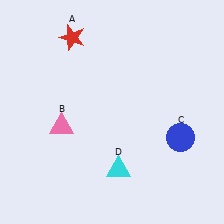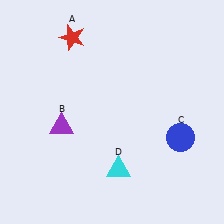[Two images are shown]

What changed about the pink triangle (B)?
In Image 1, B is pink. In Image 2, it changed to purple.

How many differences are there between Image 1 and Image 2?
There is 1 difference between the two images.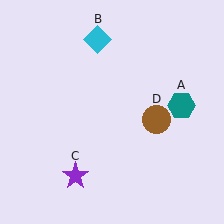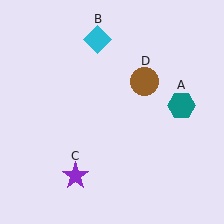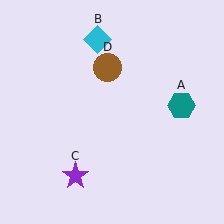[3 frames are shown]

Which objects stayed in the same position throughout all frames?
Teal hexagon (object A) and cyan diamond (object B) and purple star (object C) remained stationary.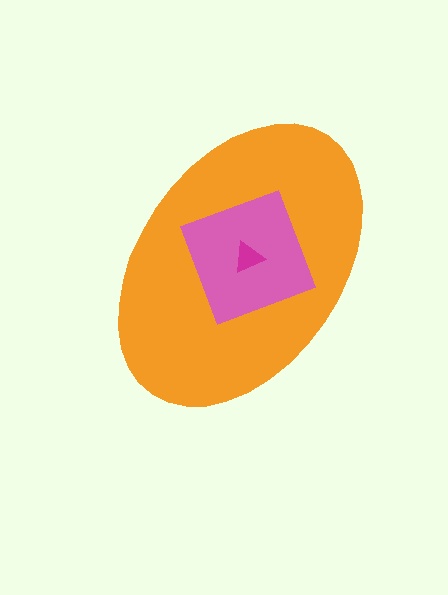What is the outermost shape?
The orange ellipse.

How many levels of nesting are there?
3.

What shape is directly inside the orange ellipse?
The pink diamond.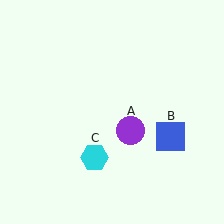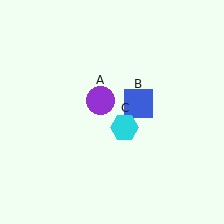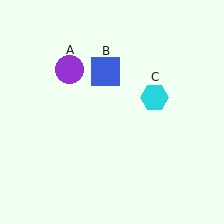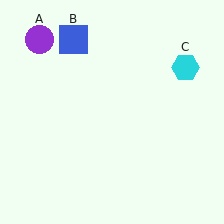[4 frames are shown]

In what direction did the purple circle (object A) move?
The purple circle (object A) moved up and to the left.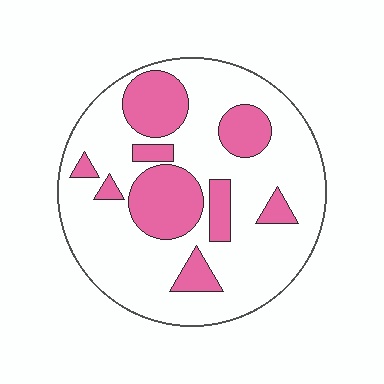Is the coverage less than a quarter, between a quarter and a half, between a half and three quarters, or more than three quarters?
Between a quarter and a half.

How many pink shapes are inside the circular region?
9.